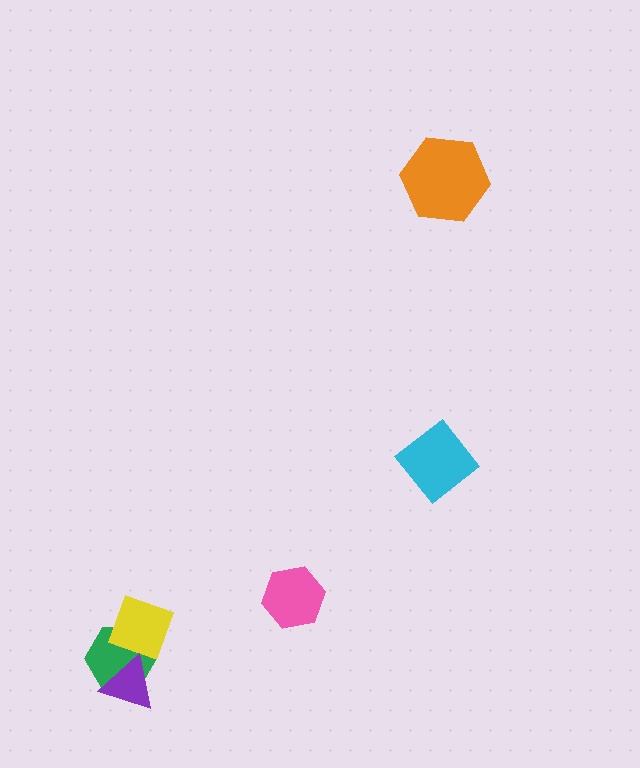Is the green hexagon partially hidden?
Yes, it is partially covered by another shape.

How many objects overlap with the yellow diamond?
2 objects overlap with the yellow diamond.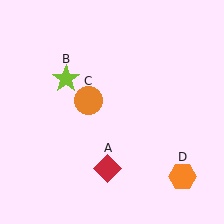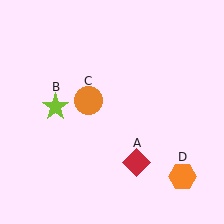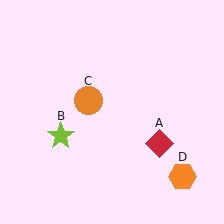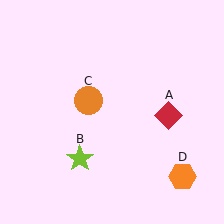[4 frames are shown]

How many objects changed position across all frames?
2 objects changed position: red diamond (object A), lime star (object B).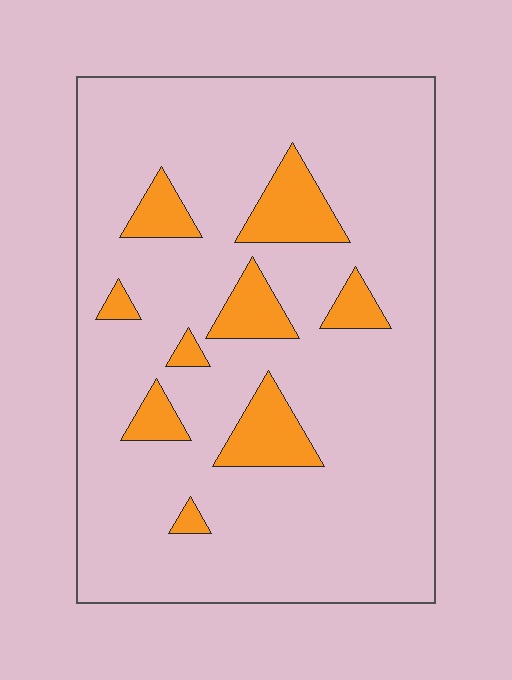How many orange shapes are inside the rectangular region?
9.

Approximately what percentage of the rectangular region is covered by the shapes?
Approximately 15%.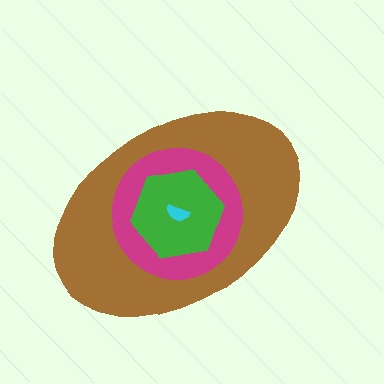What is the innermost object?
The cyan semicircle.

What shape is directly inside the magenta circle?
The green hexagon.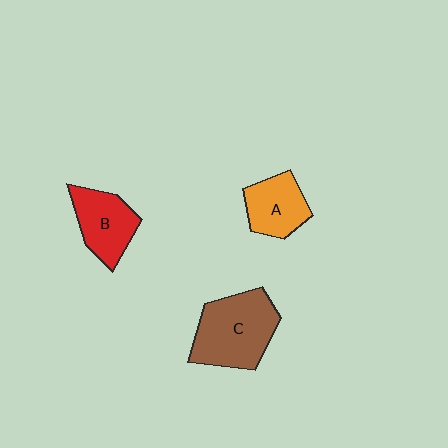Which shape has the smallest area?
Shape A (orange).